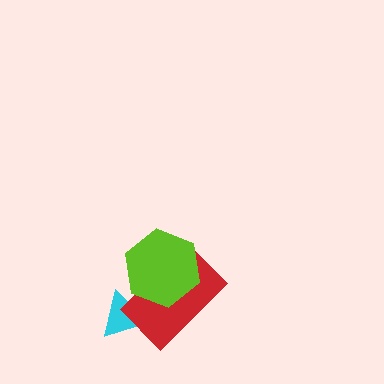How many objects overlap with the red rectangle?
2 objects overlap with the red rectangle.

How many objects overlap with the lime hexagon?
1 object overlaps with the lime hexagon.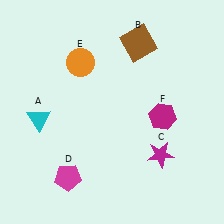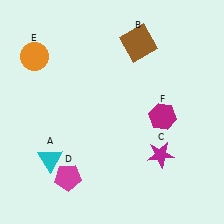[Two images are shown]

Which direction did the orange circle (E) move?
The orange circle (E) moved left.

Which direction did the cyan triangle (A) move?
The cyan triangle (A) moved down.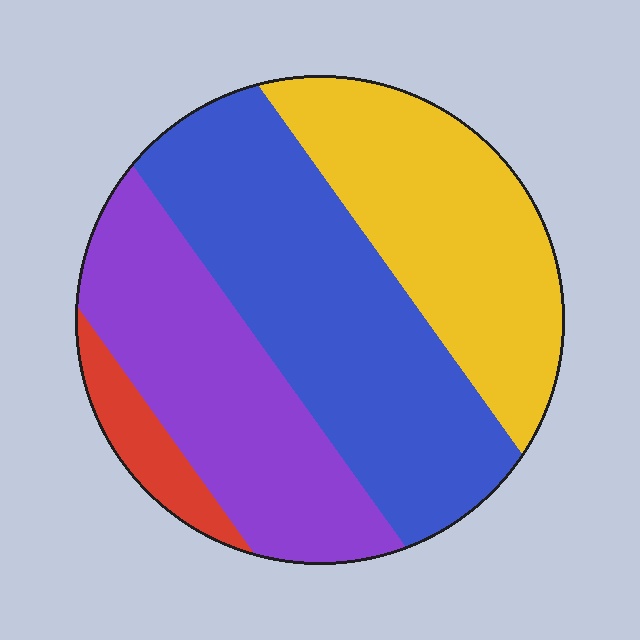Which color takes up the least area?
Red, at roughly 5%.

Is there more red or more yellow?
Yellow.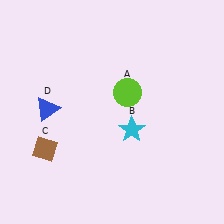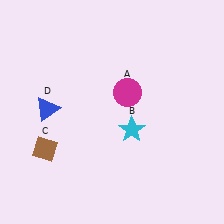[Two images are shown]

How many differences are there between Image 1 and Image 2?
There is 1 difference between the two images.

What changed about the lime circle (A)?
In Image 1, A is lime. In Image 2, it changed to magenta.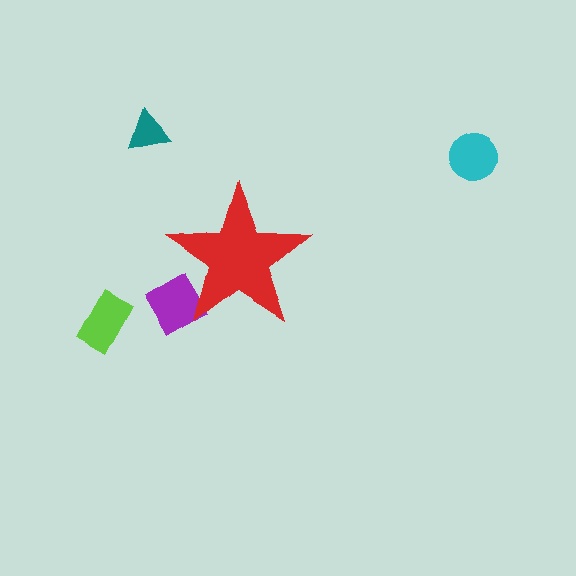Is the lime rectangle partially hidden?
No, the lime rectangle is fully visible.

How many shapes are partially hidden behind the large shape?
1 shape is partially hidden.